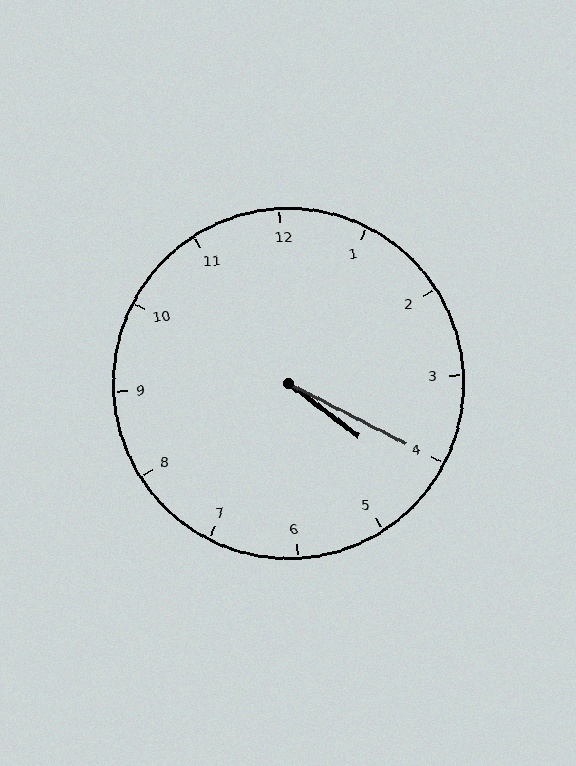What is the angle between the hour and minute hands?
Approximately 10 degrees.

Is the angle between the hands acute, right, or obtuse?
It is acute.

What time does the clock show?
4:20.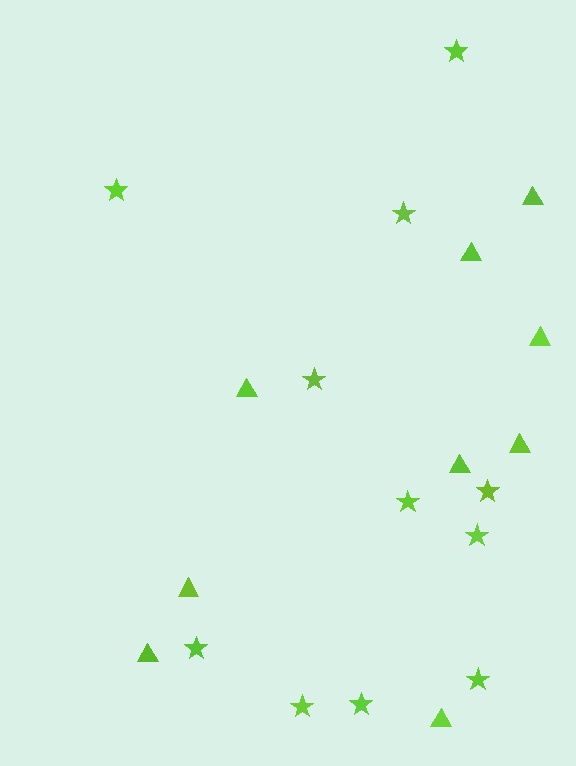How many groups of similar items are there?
There are 2 groups: one group of stars (11) and one group of triangles (9).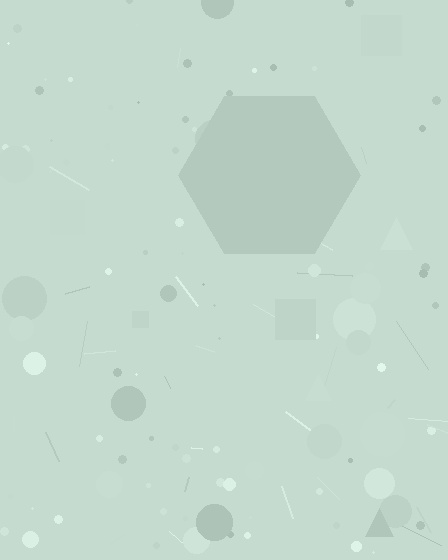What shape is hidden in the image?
A hexagon is hidden in the image.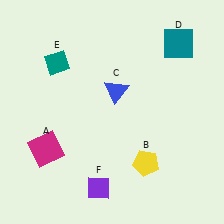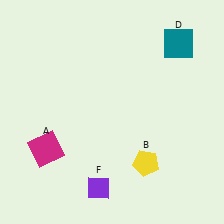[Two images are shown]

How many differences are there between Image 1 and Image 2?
There are 2 differences between the two images.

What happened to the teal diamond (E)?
The teal diamond (E) was removed in Image 2. It was in the top-left area of Image 1.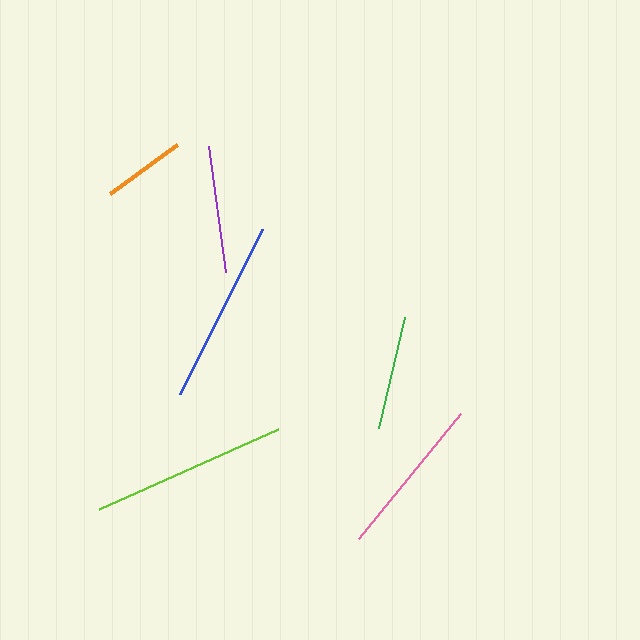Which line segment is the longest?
The lime line is the longest at approximately 196 pixels.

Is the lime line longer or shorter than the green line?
The lime line is longer than the green line.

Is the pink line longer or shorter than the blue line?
The blue line is longer than the pink line.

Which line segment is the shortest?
The orange line is the shortest at approximately 83 pixels.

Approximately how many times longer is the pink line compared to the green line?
The pink line is approximately 1.4 times the length of the green line.